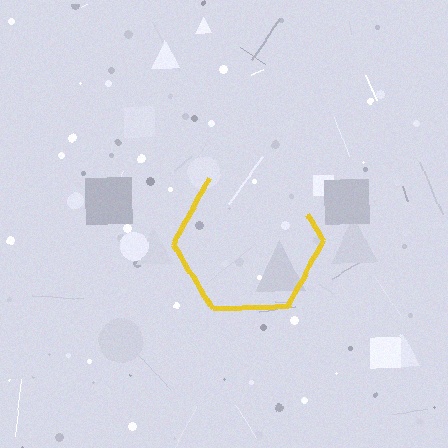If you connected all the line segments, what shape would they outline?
They would outline a hexagon.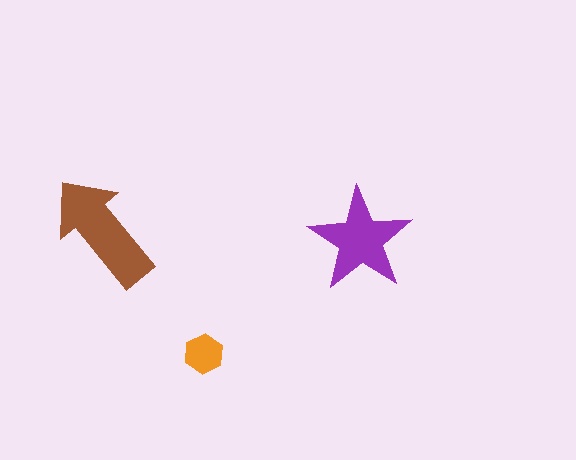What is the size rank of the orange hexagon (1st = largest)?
3rd.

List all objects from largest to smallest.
The brown arrow, the purple star, the orange hexagon.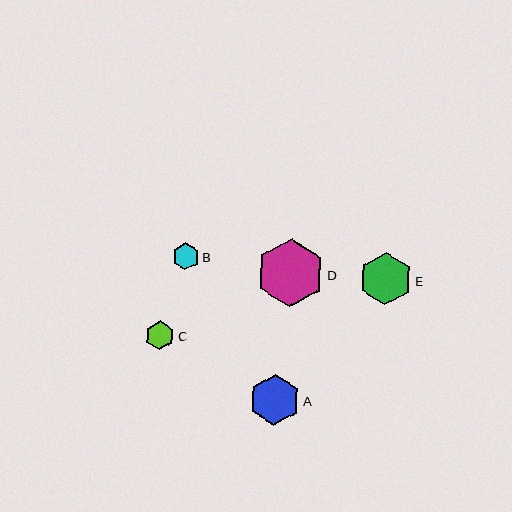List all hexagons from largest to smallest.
From largest to smallest: D, E, A, C, B.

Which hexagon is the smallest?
Hexagon B is the smallest with a size of approximately 27 pixels.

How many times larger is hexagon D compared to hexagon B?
Hexagon D is approximately 2.5 times the size of hexagon B.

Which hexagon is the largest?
Hexagon D is the largest with a size of approximately 68 pixels.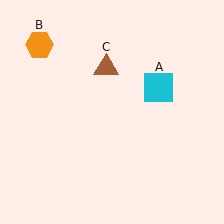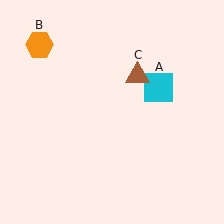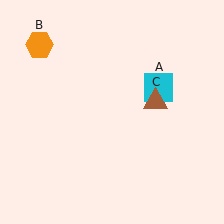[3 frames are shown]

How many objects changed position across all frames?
1 object changed position: brown triangle (object C).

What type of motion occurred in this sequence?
The brown triangle (object C) rotated clockwise around the center of the scene.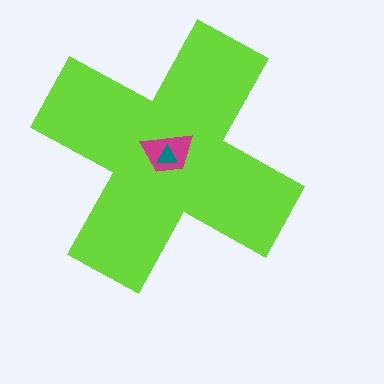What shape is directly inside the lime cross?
The magenta trapezoid.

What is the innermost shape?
The teal triangle.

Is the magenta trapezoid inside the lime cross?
Yes.